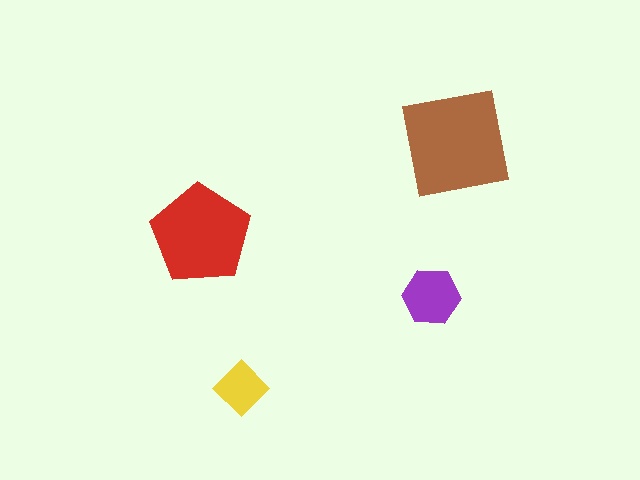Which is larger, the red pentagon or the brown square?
The brown square.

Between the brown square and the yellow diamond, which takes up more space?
The brown square.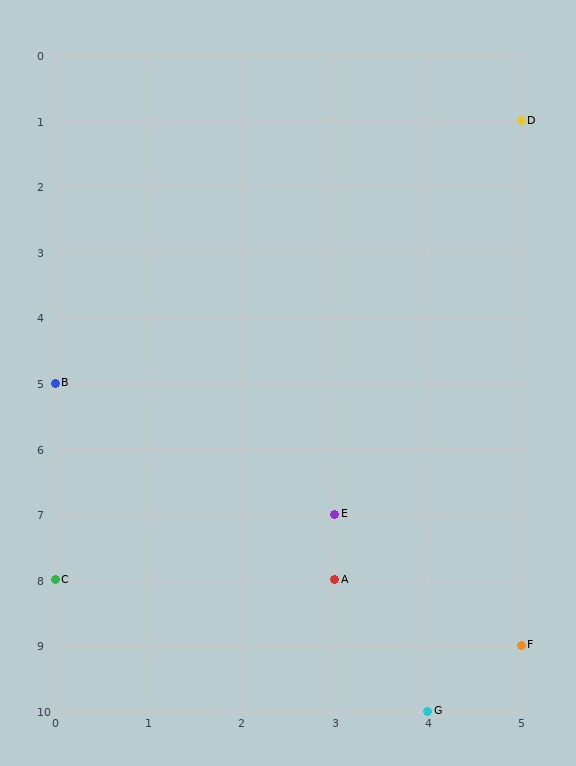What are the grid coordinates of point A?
Point A is at grid coordinates (3, 8).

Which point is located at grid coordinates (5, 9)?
Point F is at (5, 9).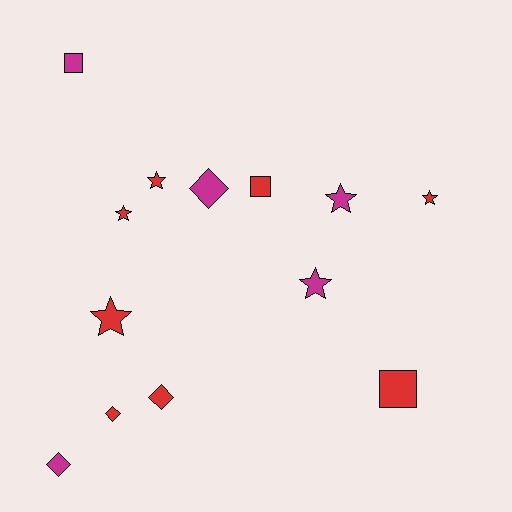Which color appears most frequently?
Red, with 8 objects.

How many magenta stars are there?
There are 2 magenta stars.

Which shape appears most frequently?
Star, with 6 objects.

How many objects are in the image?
There are 13 objects.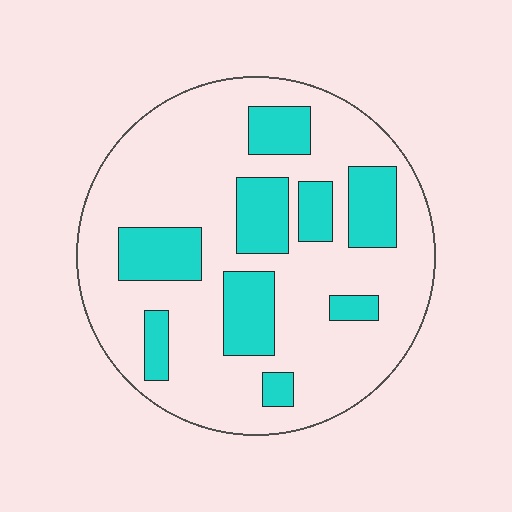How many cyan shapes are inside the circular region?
9.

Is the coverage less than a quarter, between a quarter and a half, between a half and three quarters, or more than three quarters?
Between a quarter and a half.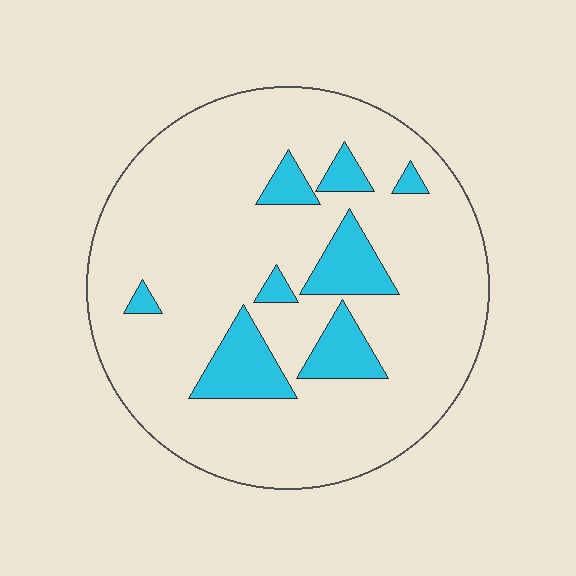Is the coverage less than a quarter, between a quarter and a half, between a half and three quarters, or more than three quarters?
Less than a quarter.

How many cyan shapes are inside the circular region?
8.